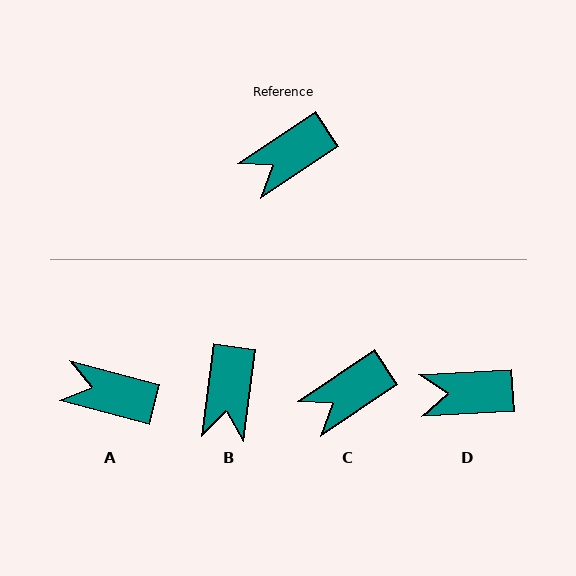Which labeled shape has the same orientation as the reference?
C.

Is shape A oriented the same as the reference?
No, it is off by about 49 degrees.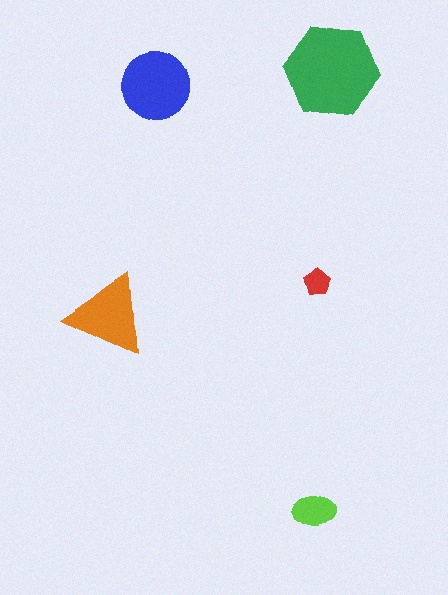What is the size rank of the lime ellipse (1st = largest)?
4th.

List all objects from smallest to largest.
The red pentagon, the lime ellipse, the orange triangle, the blue circle, the green hexagon.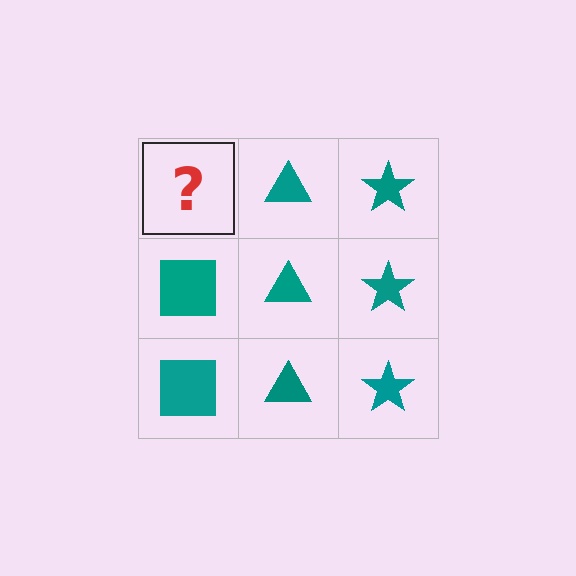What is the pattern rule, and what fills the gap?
The rule is that each column has a consistent shape. The gap should be filled with a teal square.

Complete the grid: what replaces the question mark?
The question mark should be replaced with a teal square.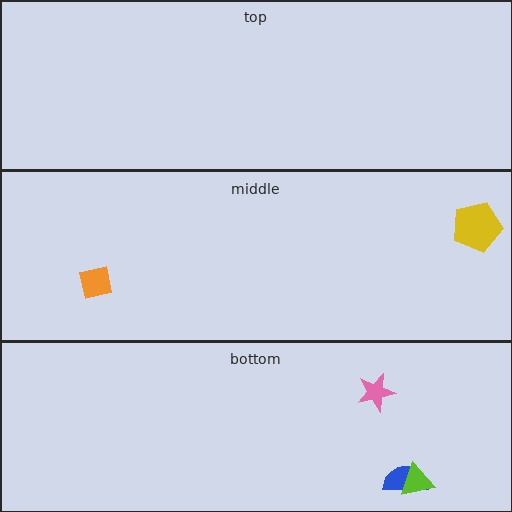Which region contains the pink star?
The bottom region.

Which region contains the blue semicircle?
The bottom region.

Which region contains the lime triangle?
The bottom region.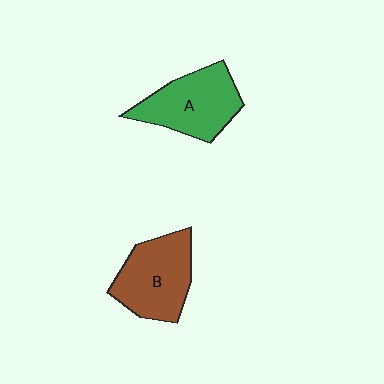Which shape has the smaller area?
Shape A (green).